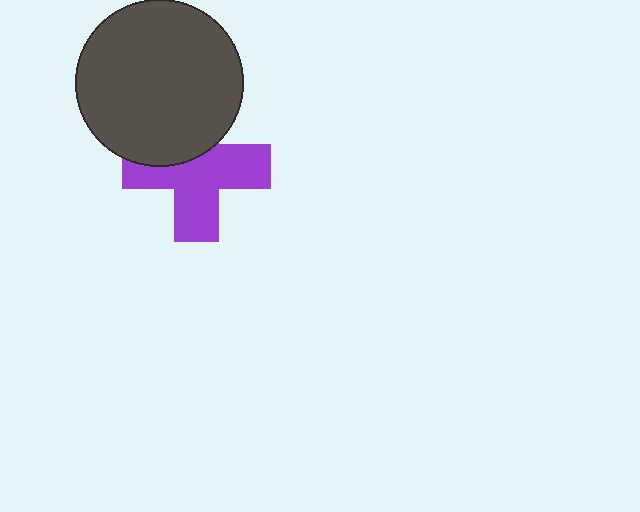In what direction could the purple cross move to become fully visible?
The purple cross could move down. That would shift it out from behind the dark gray circle entirely.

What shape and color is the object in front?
The object in front is a dark gray circle.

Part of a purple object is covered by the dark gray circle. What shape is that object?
It is a cross.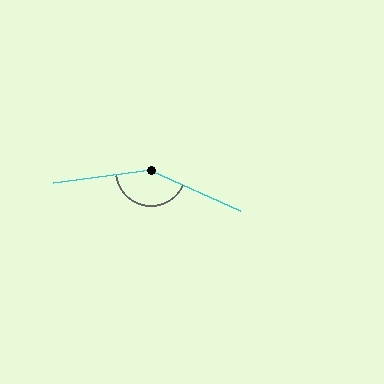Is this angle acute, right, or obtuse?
It is obtuse.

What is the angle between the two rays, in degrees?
Approximately 149 degrees.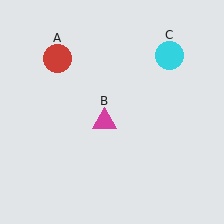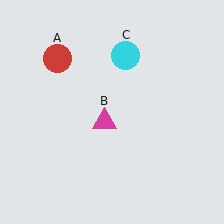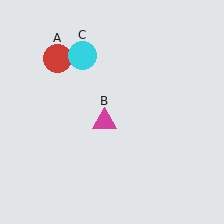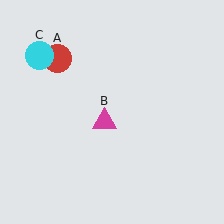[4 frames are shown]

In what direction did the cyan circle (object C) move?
The cyan circle (object C) moved left.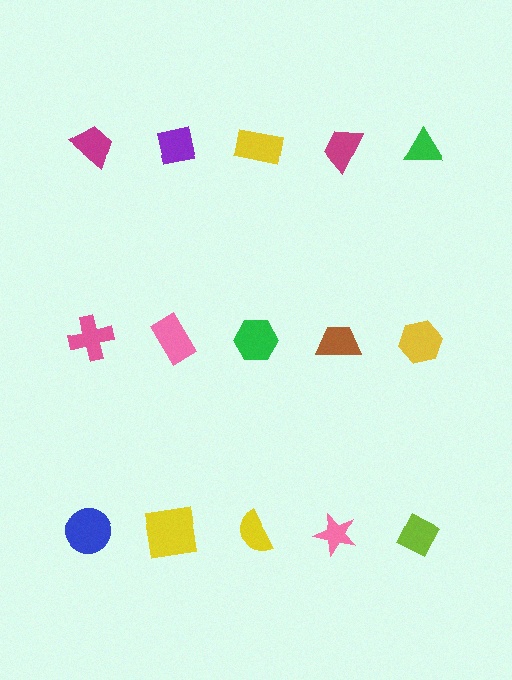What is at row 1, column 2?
A purple square.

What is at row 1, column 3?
A yellow rectangle.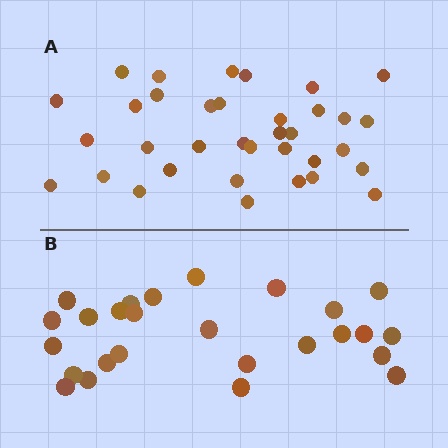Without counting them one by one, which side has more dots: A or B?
Region A (the top region) has more dots.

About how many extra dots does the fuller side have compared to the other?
Region A has roughly 8 or so more dots than region B.